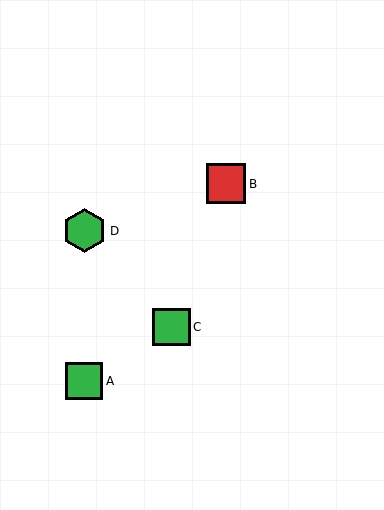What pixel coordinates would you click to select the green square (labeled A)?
Click at (84, 381) to select the green square A.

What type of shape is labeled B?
Shape B is a red square.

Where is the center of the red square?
The center of the red square is at (226, 184).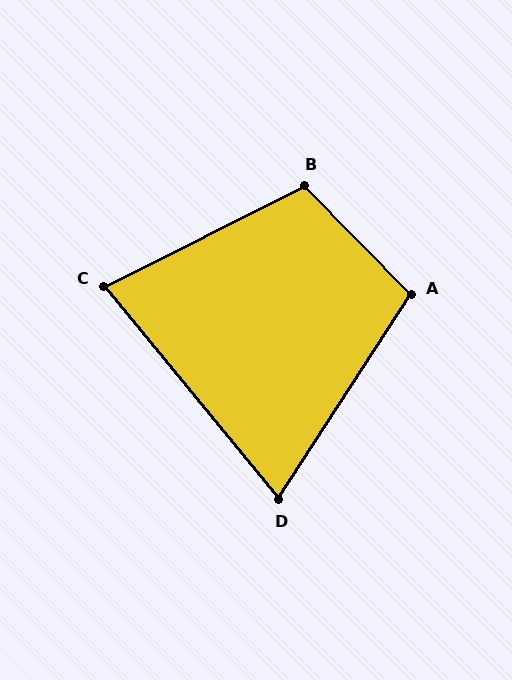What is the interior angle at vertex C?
Approximately 77 degrees (acute).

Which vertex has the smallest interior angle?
D, at approximately 72 degrees.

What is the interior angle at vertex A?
Approximately 103 degrees (obtuse).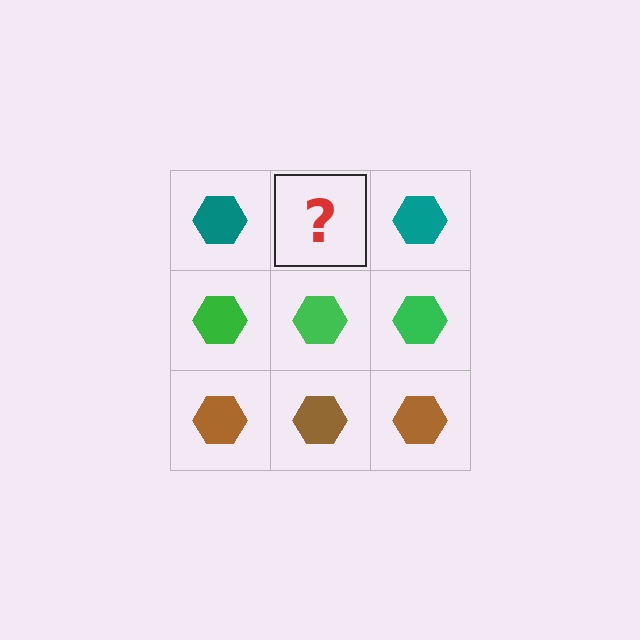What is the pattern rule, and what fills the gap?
The rule is that each row has a consistent color. The gap should be filled with a teal hexagon.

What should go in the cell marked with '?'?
The missing cell should contain a teal hexagon.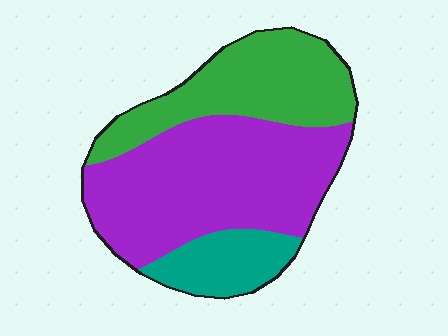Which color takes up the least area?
Teal, at roughly 15%.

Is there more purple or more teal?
Purple.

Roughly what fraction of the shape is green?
Green takes up about one third (1/3) of the shape.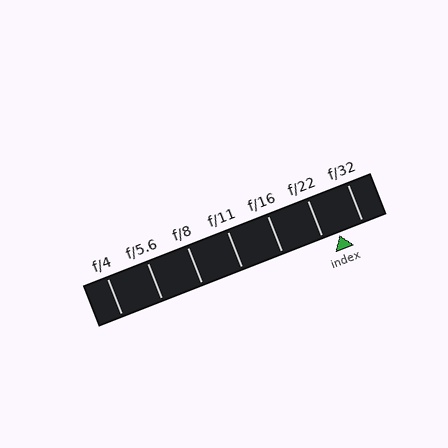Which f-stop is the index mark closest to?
The index mark is closest to f/22.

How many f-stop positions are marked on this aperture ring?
There are 7 f-stop positions marked.